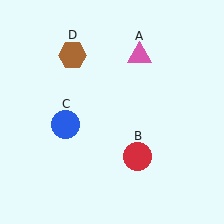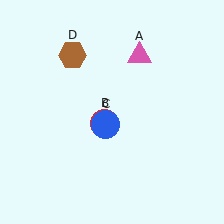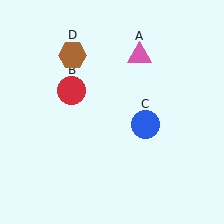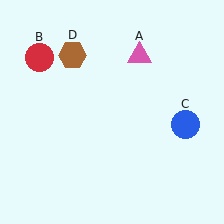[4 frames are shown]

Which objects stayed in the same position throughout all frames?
Pink triangle (object A) and brown hexagon (object D) remained stationary.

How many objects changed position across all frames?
2 objects changed position: red circle (object B), blue circle (object C).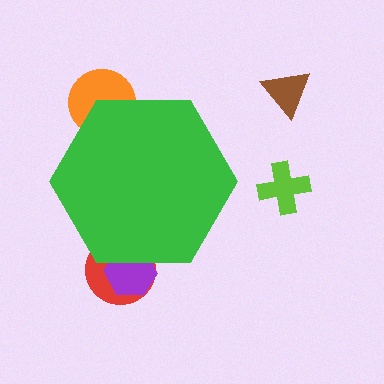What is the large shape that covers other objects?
A green hexagon.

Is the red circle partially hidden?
Yes, the red circle is partially hidden behind the green hexagon.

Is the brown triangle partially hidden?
No, the brown triangle is fully visible.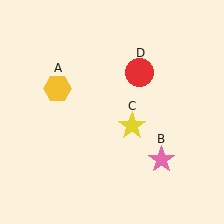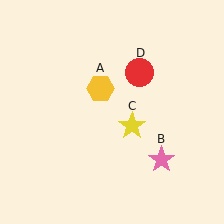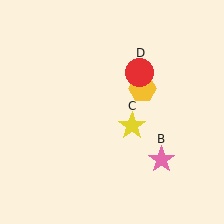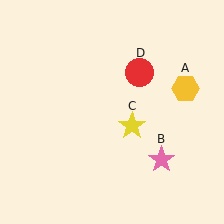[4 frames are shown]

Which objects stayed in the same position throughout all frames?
Pink star (object B) and yellow star (object C) and red circle (object D) remained stationary.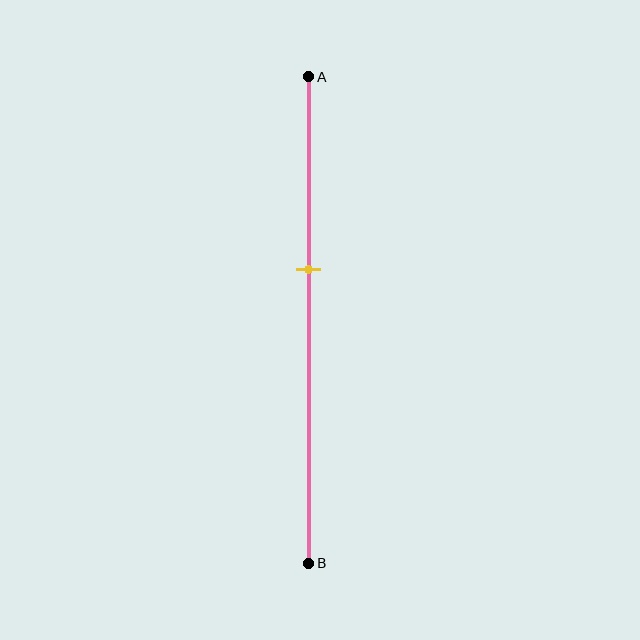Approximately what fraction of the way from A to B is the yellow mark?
The yellow mark is approximately 40% of the way from A to B.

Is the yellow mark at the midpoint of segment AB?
No, the mark is at about 40% from A, not at the 50% midpoint.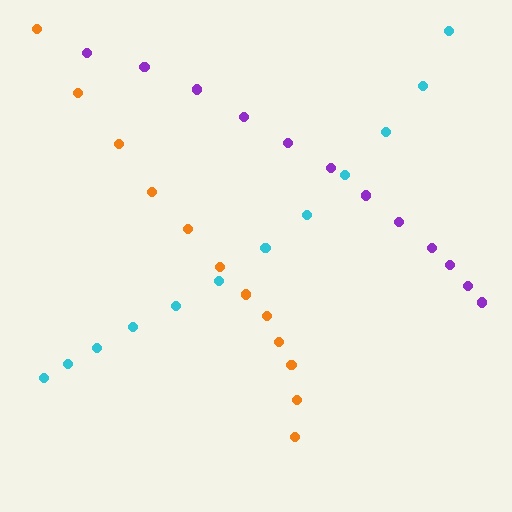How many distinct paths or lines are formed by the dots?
There are 3 distinct paths.